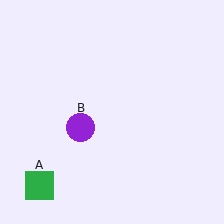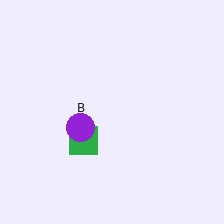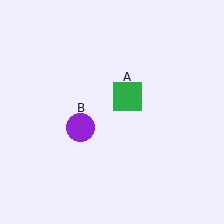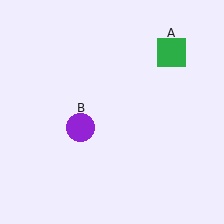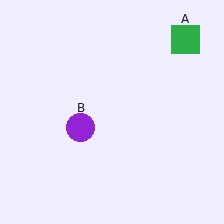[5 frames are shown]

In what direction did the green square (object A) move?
The green square (object A) moved up and to the right.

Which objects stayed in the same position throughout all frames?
Purple circle (object B) remained stationary.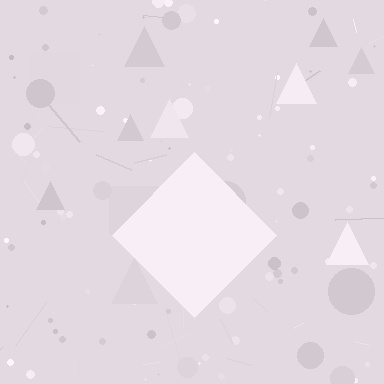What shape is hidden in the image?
A diamond is hidden in the image.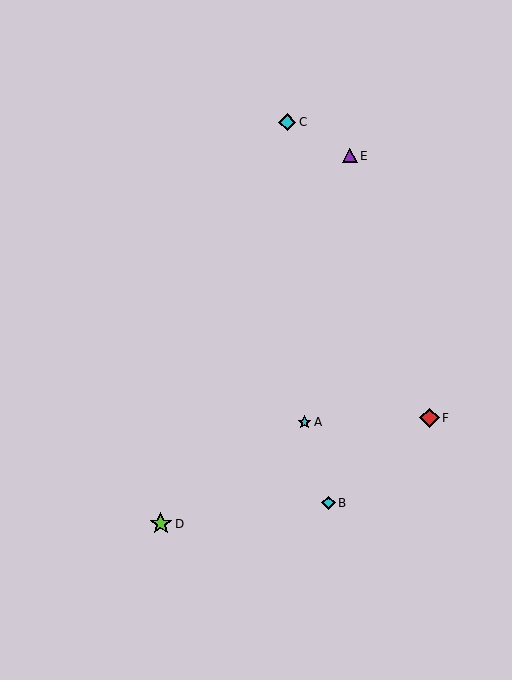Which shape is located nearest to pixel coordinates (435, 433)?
The red diamond (labeled F) at (429, 418) is nearest to that location.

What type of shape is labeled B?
Shape B is a cyan diamond.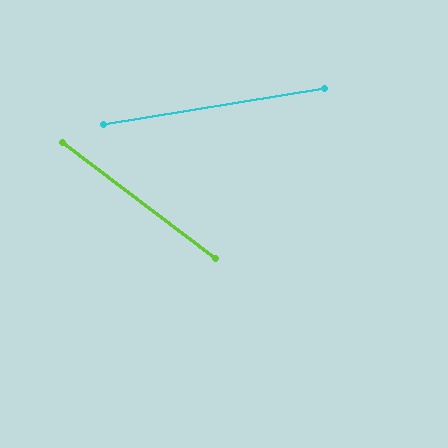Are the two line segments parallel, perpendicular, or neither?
Neither parallel nor perpendicular — they differ by about 47°.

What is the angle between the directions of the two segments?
Approximately 47 degrees.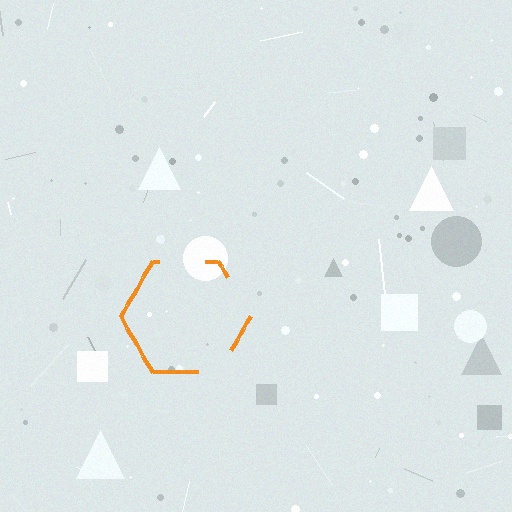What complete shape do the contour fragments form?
The contour fragments form a hexagon.